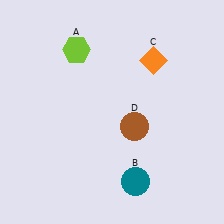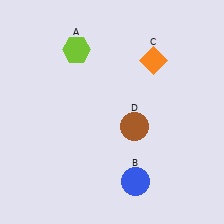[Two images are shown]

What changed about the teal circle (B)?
In Image 1, B is teal. In Image 2, it changed to blue.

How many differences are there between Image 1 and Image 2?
There is 1 difference between the two images.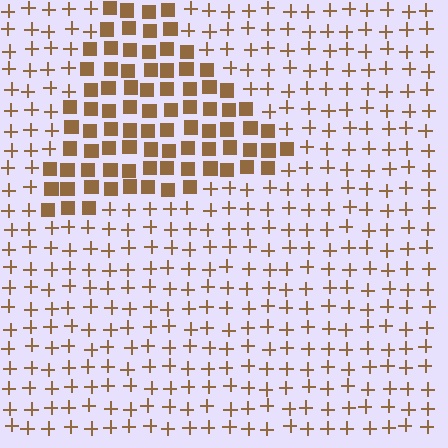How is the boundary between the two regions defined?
The boundary is defined by a change in element shape: squares inside vs. plus signs outside. All elements share the same color and spacing.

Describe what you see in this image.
The image is filled with small brown elements arranged in a uniform grid. A triangle-shaped region contains squares, while the surrounding area contains plus signs. The boundary is defined purely by the change in element shape.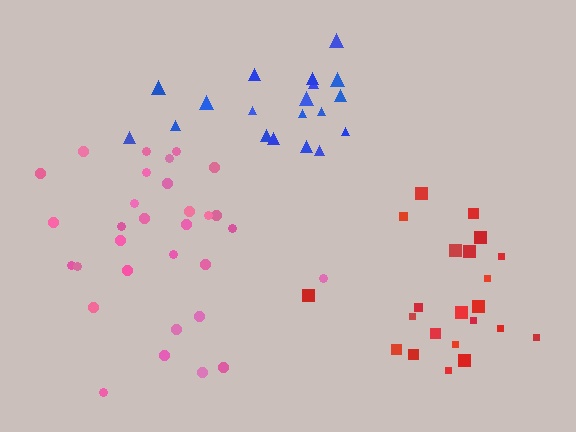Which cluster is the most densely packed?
Pink.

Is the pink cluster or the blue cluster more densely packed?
Pink.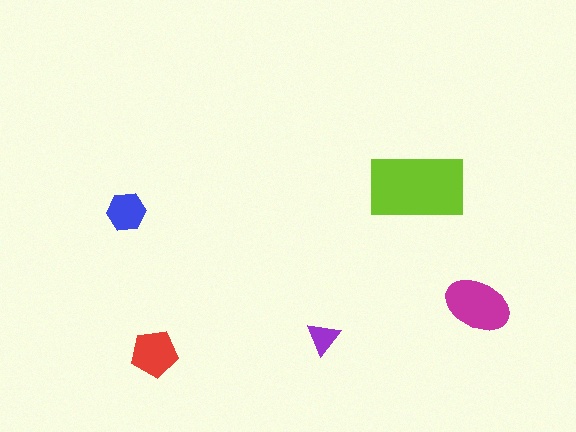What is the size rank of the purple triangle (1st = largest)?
5th.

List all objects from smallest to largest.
The purple triangle, the blue hexagon, the red pentagon, the magenta ellipse, the lime rectangle.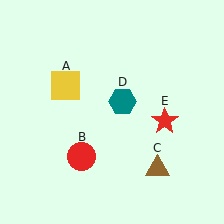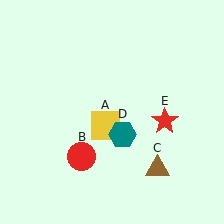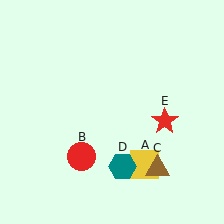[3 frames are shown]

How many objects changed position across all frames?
2 objects changed position: yellow square (object A), teal hexagon (object D).